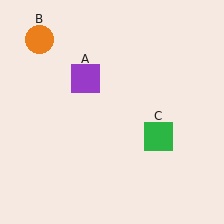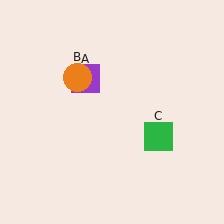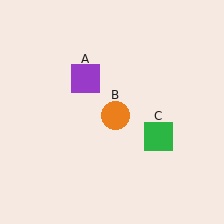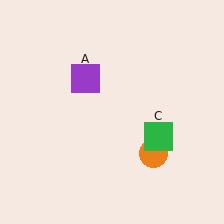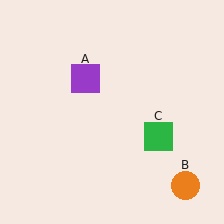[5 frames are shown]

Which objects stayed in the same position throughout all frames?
Purple square (object A) and green square (object C) remained stationary.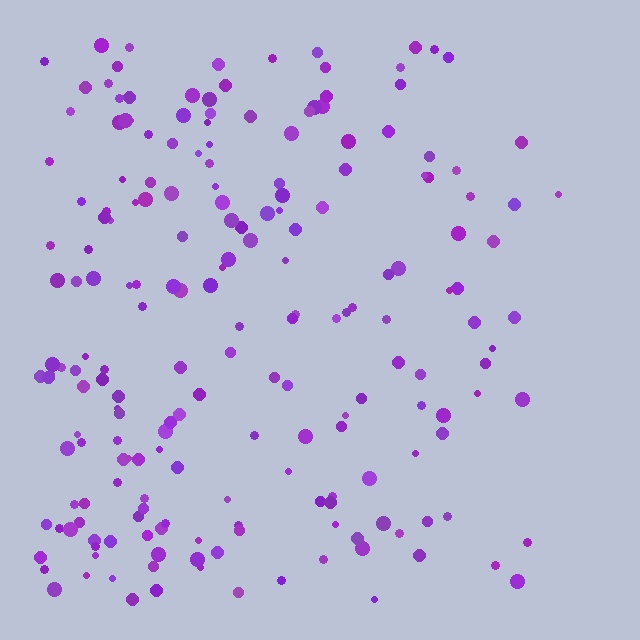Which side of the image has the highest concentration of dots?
The left.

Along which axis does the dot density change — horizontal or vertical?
Horizontal.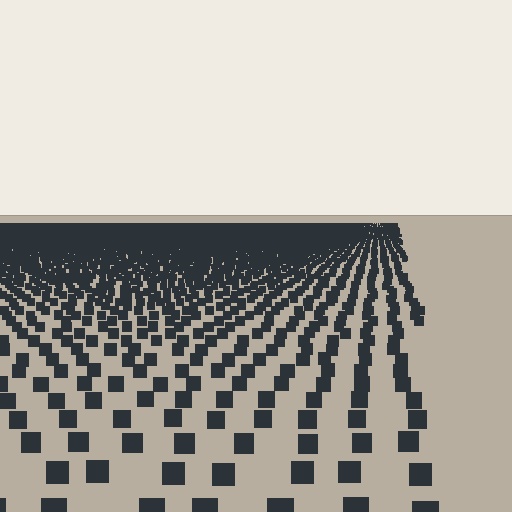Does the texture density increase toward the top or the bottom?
Density increases toward the top.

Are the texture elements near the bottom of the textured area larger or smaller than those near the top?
Larger. Near the bottom, elements are closer to the viewer and appear at a bigger on-screen size.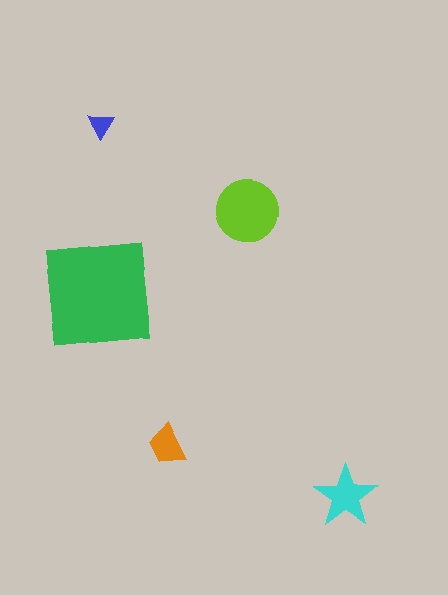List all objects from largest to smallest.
The green square, the lime circle, the cyan star, the orange trapezoid, the blue triangle.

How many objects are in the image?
There are 5 objects in the image.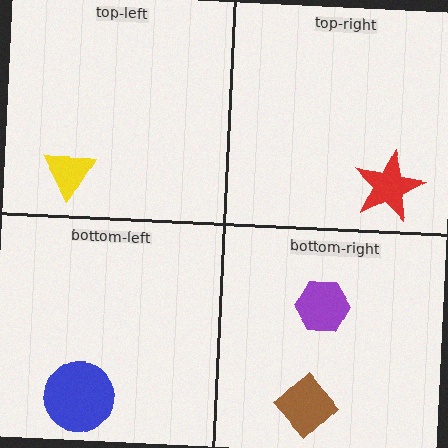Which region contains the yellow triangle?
The top-left region.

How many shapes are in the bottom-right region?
2.